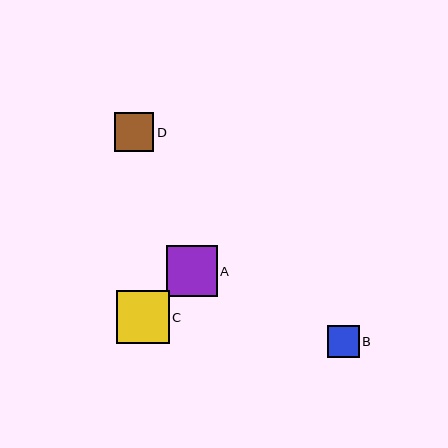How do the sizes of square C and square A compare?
Square C and square A are approximately the same size.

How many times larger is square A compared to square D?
Square A is approximately 1.3 times the size of square D.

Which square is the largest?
Square C is the largest with a size of approximately 53 pixels.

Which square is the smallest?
Square B is the smallest with a size of approximately 32 pixels.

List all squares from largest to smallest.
From largest to smallest: C, A, D, B.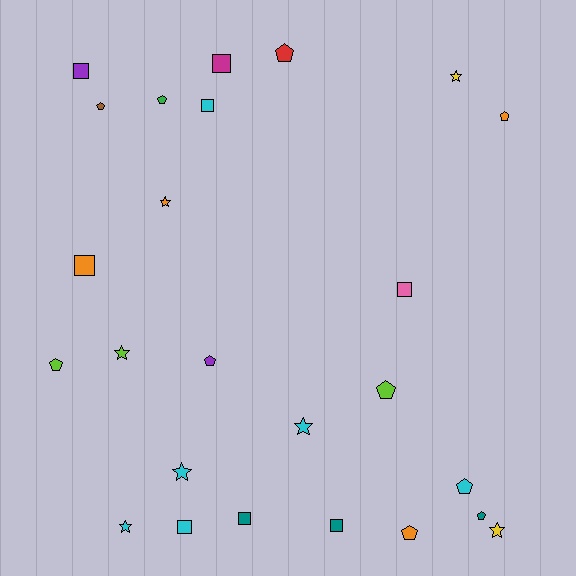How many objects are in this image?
There are 25 objects.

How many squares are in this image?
There are 8 squares.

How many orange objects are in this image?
There are 4 orange objects.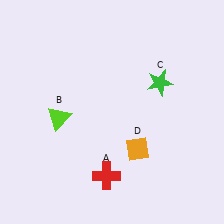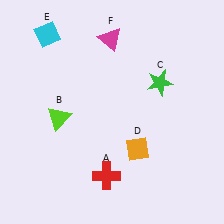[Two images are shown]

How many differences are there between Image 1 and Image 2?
There are 2 differences between the two images.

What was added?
A cyan diamond (E), a magenta triangle (F) were added in Image 2.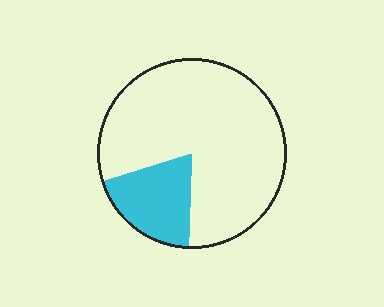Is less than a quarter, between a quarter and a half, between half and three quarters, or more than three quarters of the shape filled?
Less than a quarter.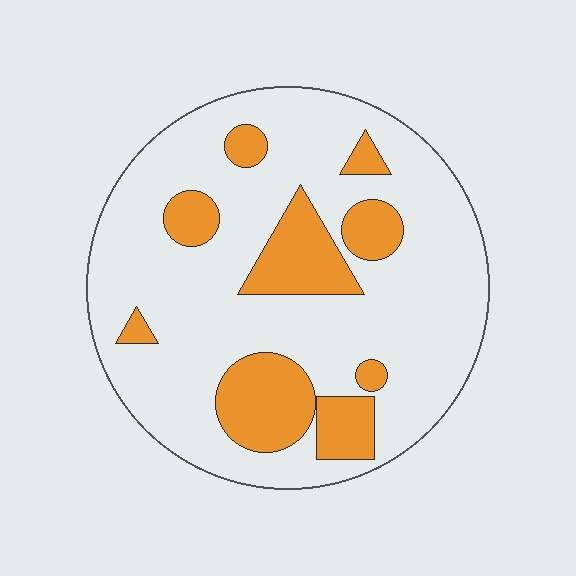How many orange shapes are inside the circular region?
9.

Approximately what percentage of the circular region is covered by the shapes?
Approximately 25%.